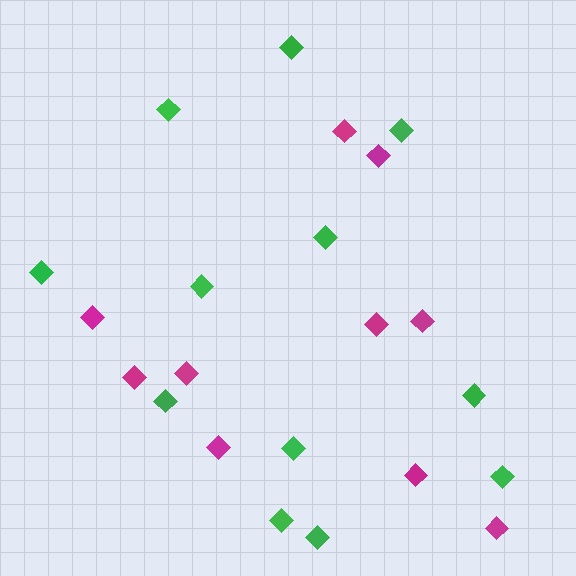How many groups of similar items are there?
There are 2 groups: one group of magenta diamonds (10) and one group of green diamonds (12).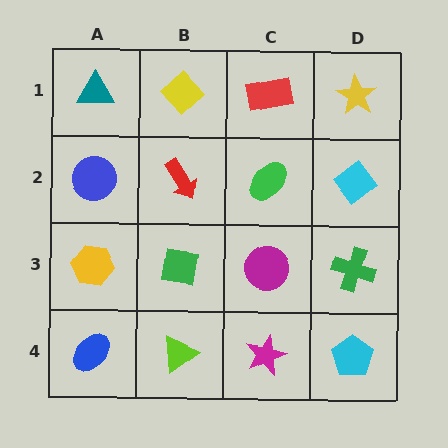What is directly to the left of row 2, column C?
A red arrow.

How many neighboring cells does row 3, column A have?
3.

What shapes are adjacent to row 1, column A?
A blue circle (row 2, column A), a yellow diamond (row 1, column B).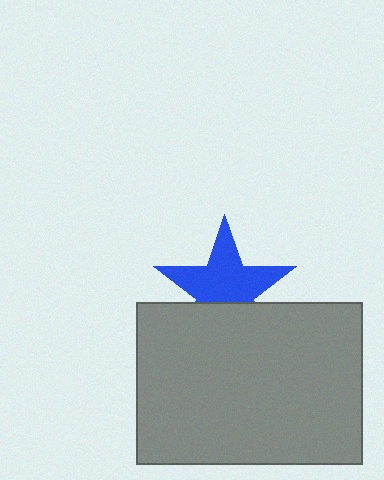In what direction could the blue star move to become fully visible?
The blue star could move up. That would shift it out from behind the gray rectangle entirely.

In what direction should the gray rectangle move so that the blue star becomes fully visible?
The gray rectangle should move down. That is the shortest direction to clear the overlap and leave the blue star fully visible.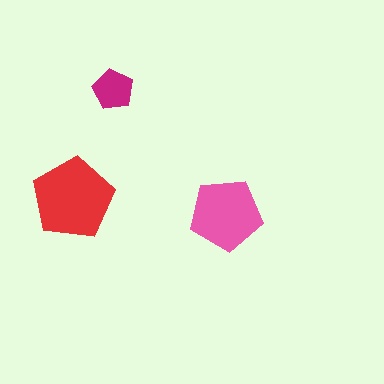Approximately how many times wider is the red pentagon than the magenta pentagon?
About 2 times wider.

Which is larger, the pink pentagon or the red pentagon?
The red one.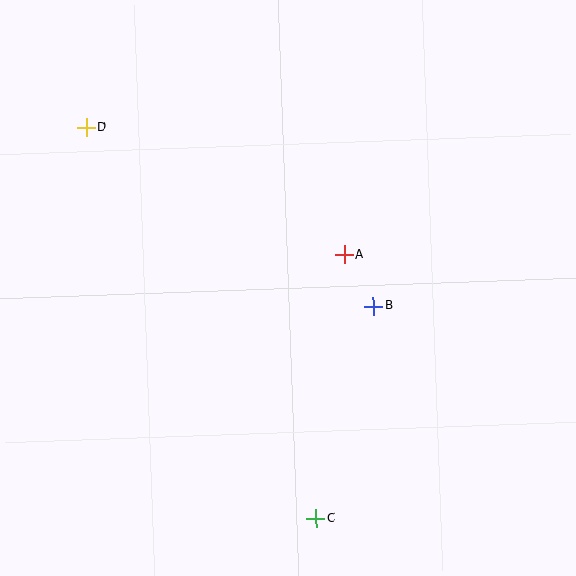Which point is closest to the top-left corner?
Point D is closest to the top-left corner.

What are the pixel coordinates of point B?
Point B is at (373, 306).